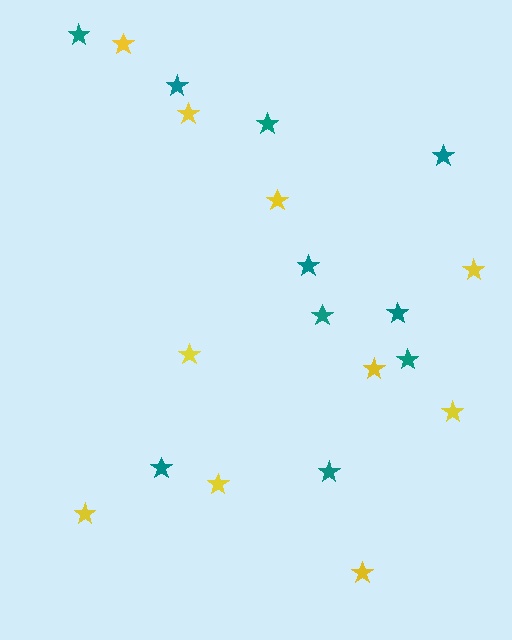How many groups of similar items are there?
There are 2 groups: one group of yellow stars (10) and one group of teal stars (10).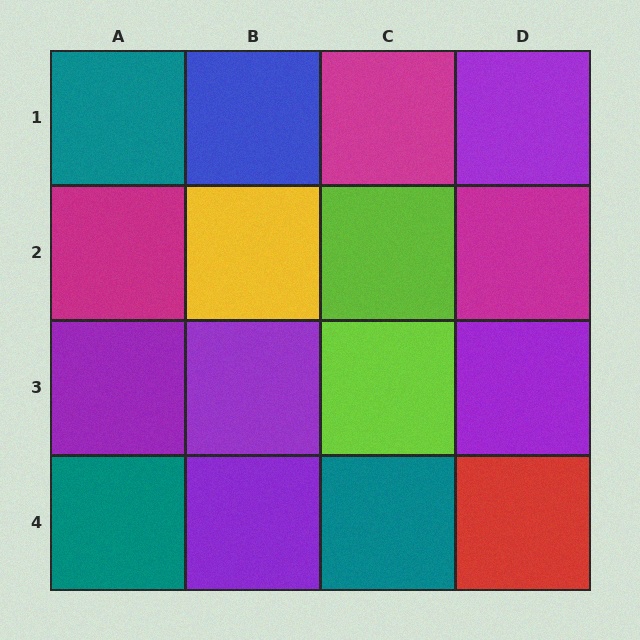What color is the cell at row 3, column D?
Purple.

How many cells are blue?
1 cell is blue.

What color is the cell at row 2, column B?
Yellow.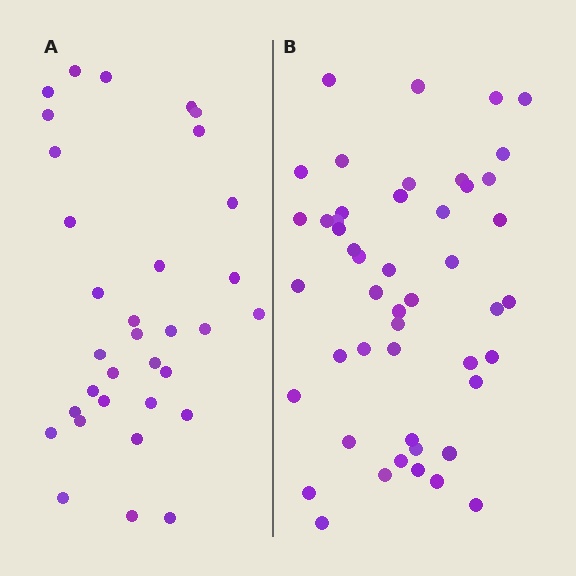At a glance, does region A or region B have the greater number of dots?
Region B (the right region) has more dots.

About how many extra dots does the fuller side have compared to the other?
Region B has approximately 15 more dots than region A.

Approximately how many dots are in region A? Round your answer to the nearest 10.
About 30 dots. (The exact count is 33, which rounds to 30.)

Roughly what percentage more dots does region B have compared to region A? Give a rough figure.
About 45% more.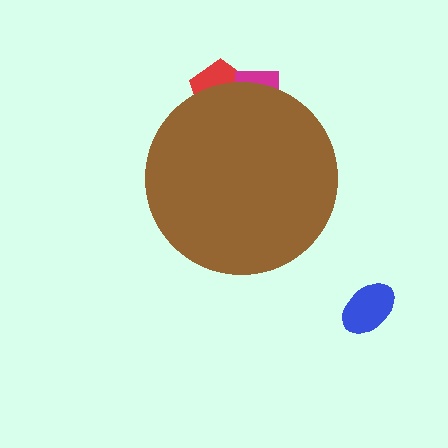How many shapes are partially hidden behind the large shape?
2 shapes are partially hidden.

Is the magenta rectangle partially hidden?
Yes, the magenta rectangle is partially hidden behind the brown circle.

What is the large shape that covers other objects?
A brown circle.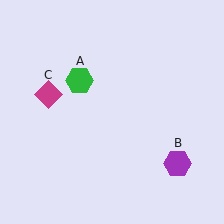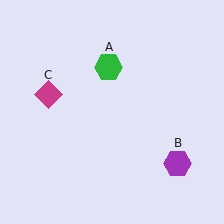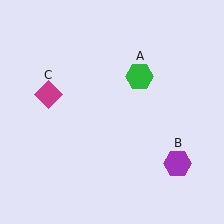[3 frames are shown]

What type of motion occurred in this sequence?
The green hexagon (object A) rotated clockwise around the center of the scene.